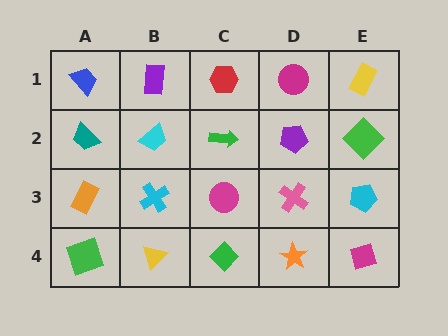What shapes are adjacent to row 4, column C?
A magenta circle (row 3, column C), a yellow triangle (row 4, column B), an orange star (row 4, column D).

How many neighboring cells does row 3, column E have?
3.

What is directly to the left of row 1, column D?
A red hexagon.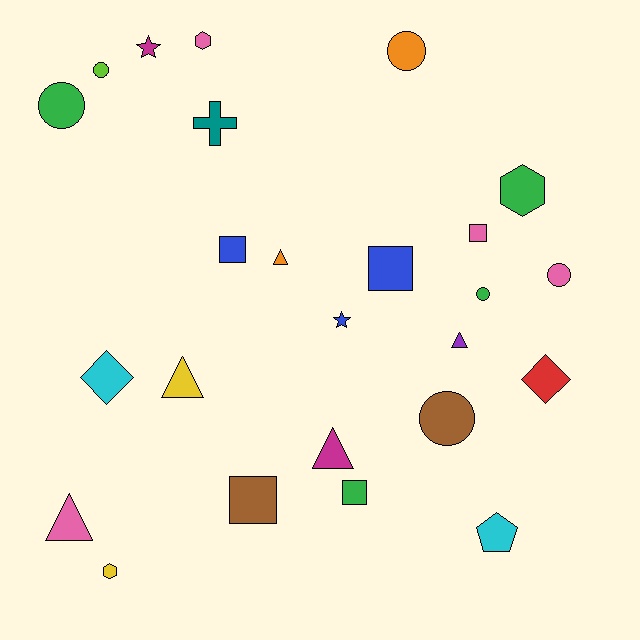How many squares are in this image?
There are 5 squares.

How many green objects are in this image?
There are 4 green objects.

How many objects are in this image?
There are 25 objects.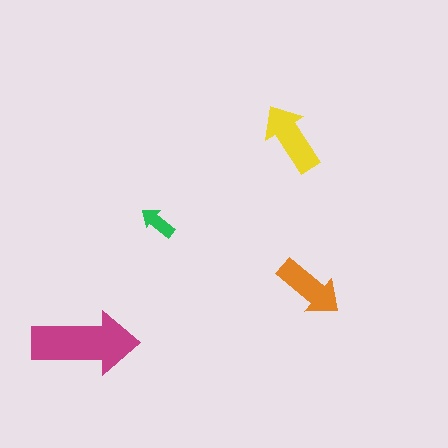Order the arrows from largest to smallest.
the magenta one, the yellow one, the orange one, the green one.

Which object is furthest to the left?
The magenta arrow is leftmost.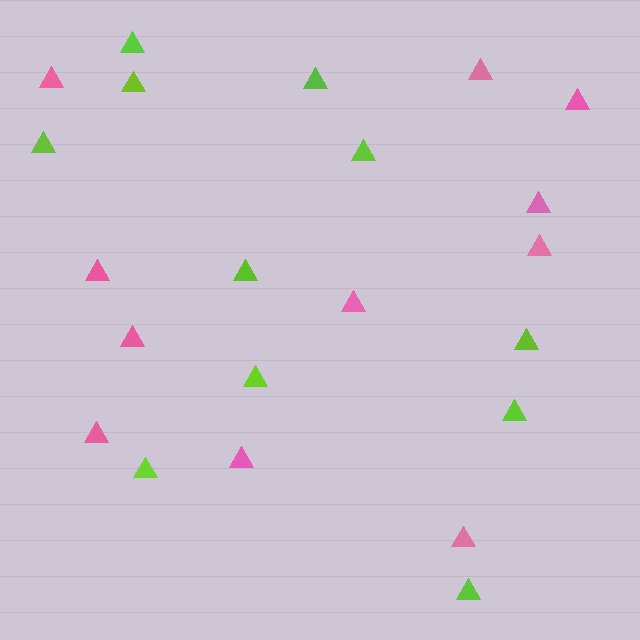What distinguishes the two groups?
There are 2 groups: one group of pink triangles (11) and one group of lime triangles (11).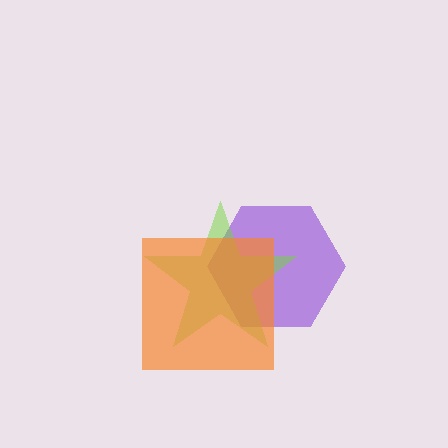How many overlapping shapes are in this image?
There are 3 overlapping shapes in the image.